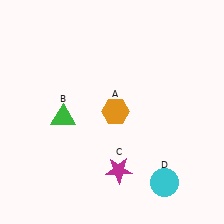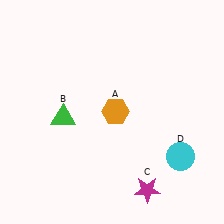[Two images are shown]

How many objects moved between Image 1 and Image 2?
2 objects moved between the two images.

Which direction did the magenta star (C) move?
The magenta star (C) moved right.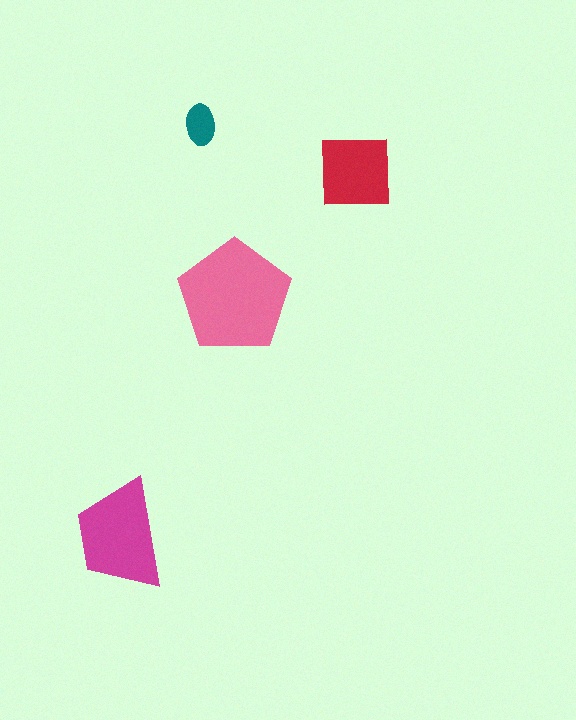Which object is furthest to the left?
The magenta trapezoid is leftmost.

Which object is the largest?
The pink pentagon.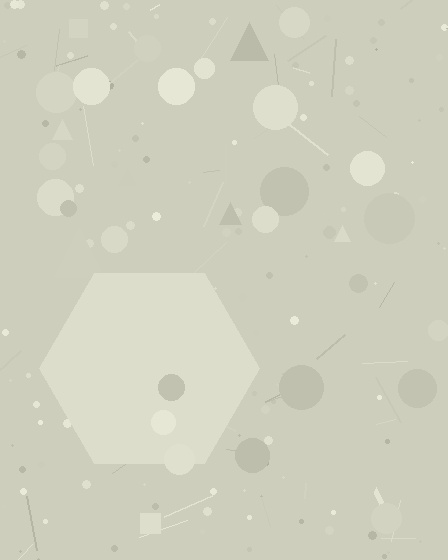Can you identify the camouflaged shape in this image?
The camouflaged shape is a hexagon.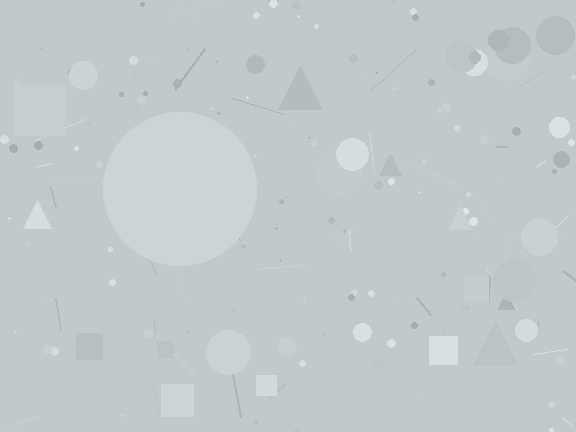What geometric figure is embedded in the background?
A circle is embedded in the background.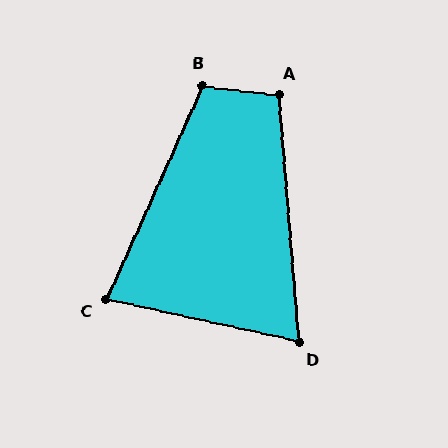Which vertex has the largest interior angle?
B, at approximately 107 degrees.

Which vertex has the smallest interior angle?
D, at approximately 73 degrees.